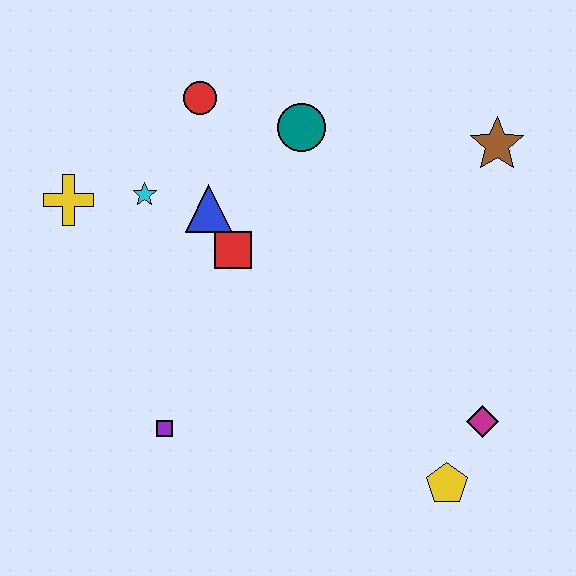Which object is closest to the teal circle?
The red circle is closest to the teal circle.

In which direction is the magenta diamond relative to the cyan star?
The magenta diamond is to the right of the cyan star.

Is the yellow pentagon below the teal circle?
Yes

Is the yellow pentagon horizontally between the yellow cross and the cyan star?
No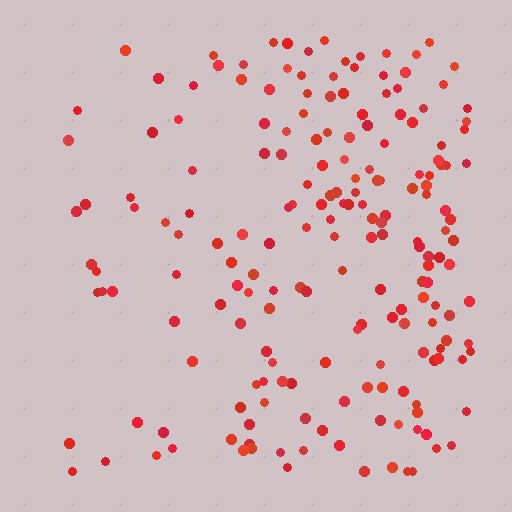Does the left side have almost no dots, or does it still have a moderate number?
Still a moderate number, just noticeably fewer than the right.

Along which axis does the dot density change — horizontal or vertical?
Horizontal.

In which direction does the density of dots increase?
From left to right, with the right side densest.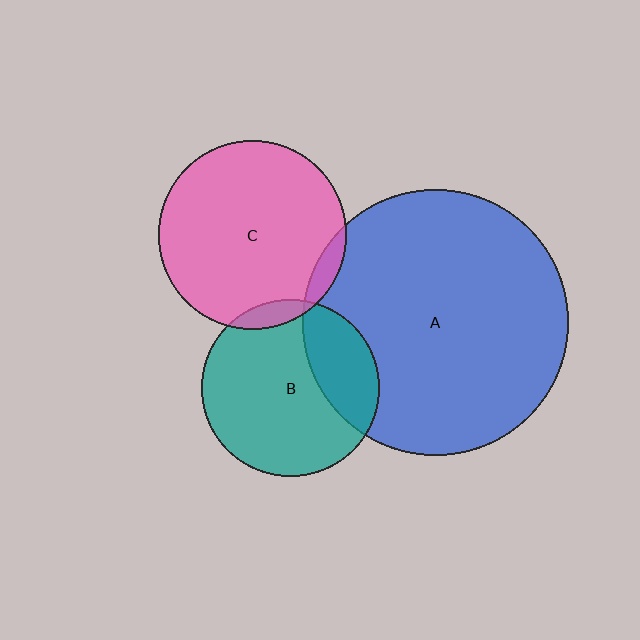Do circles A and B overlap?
Yes.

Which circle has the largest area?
Circle A (blue).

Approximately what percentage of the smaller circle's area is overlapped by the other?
Approximately 25%.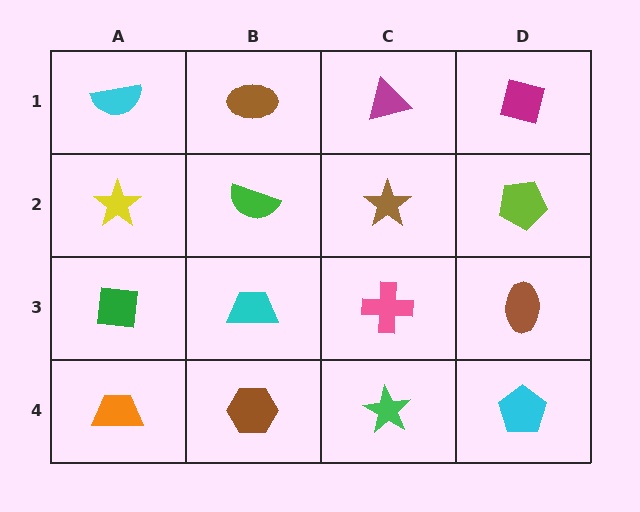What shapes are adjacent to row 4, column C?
A pink cross (row 3, column C), a brown hexagon (row 4, column B), a cyan pentagon (row 4, column D).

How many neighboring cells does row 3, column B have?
4.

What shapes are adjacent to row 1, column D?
A lime pentagon (row 2, column D), a magenta triangle (row 1, column C).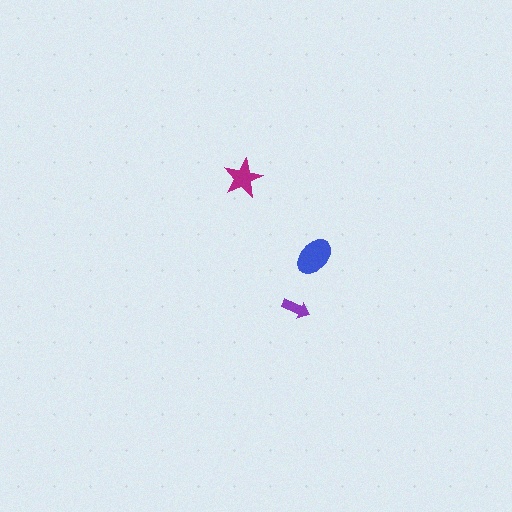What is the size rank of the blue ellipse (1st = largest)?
1st.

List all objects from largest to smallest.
The blue ellipse, the magenta star, the purple arrow.